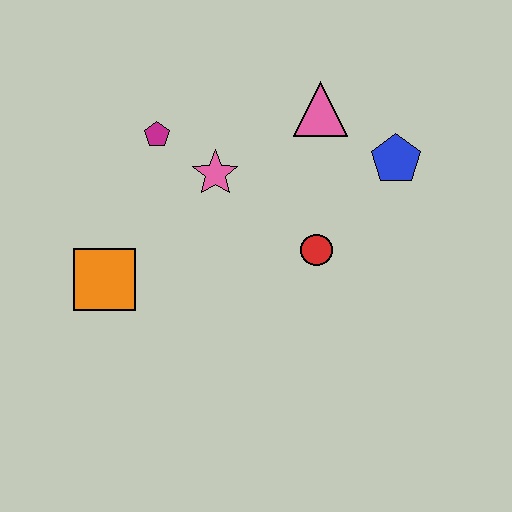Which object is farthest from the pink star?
The blue pentagon is farthest from the pink star.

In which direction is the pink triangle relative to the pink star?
The pink triangle is to the right of the pink star.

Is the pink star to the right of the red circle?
No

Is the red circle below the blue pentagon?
Yes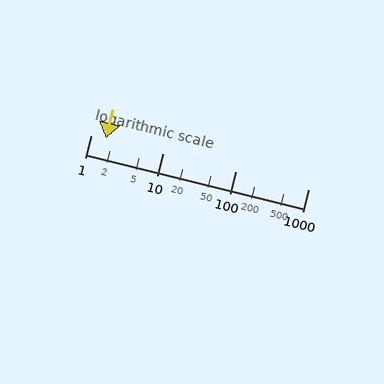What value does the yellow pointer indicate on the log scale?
The pointer indicates approximately 1.6.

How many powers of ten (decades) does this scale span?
The scale spans 3 decades, from 1 to 1000.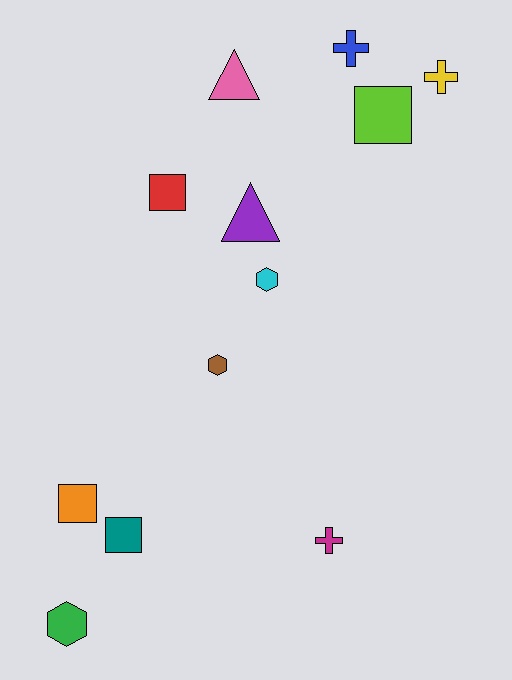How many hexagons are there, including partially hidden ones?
There are 3 hexagons.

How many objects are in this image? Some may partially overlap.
There are 12 objects.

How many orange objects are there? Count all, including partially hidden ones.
There is 1 orange object.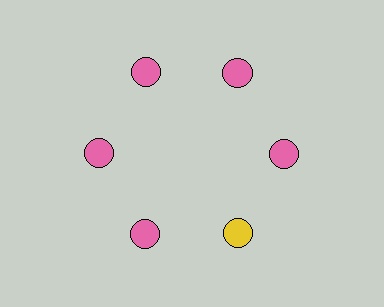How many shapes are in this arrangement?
There are 6 shapes arranged in a ring pattern.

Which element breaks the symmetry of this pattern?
The yellow circle at roughly the 5 o'clock position breaks the symmetry. All other shapes are pink circles.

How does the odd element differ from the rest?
It has a different color: yellow instead of pink.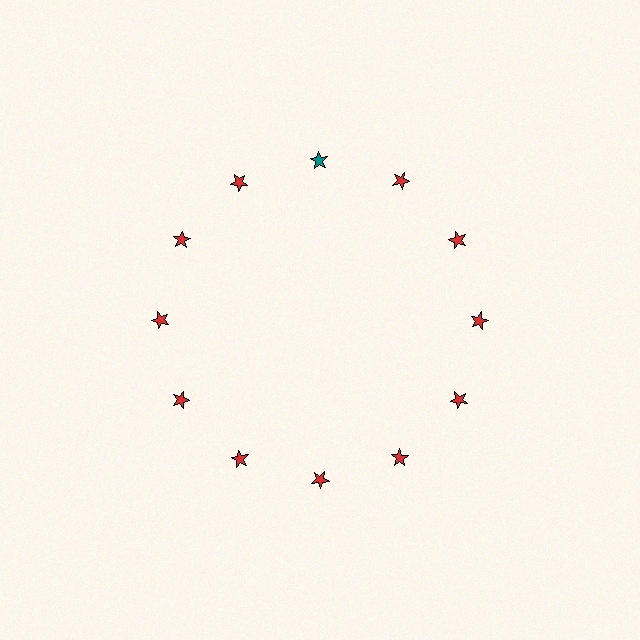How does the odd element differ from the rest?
It has a different color: teal instead of red.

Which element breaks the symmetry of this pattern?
The teal star at roughly the 12 o'clock position breaks the symmetry. All other shapes are red stars.